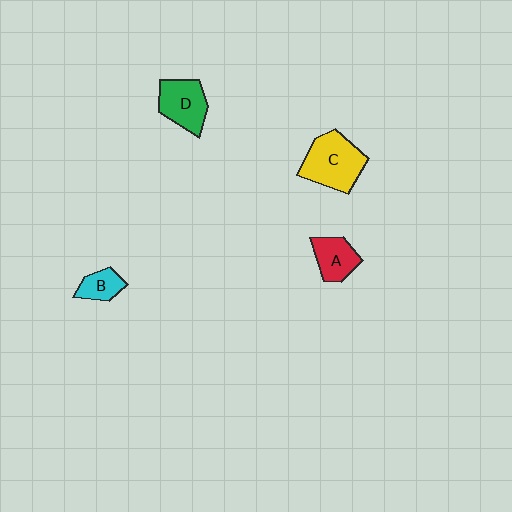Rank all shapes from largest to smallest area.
From largest to smallest: C (yellow), D (green), A (red), B (cyan).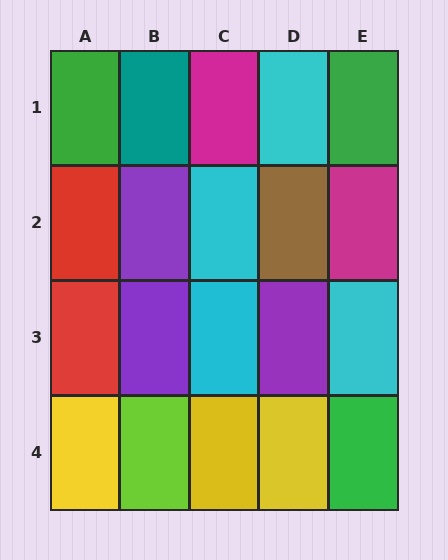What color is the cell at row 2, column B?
Purple.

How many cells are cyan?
4 cells are cyan.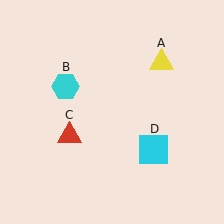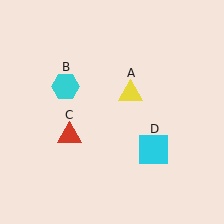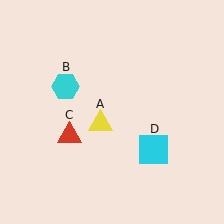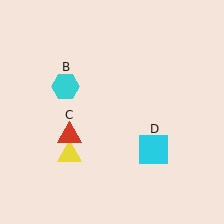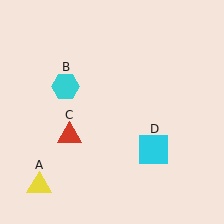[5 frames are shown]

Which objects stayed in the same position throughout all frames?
Cyan hexagon (object B) and red triangle (object C) and cyan square (object D) remained stationary.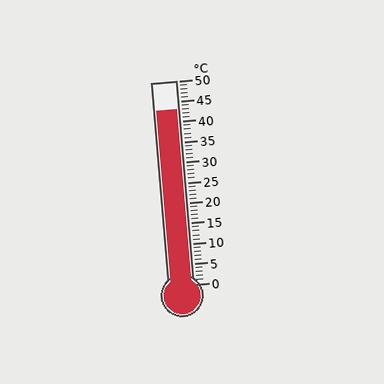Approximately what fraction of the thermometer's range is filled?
The thermometer is filled to approximately 85% of its range.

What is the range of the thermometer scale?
The thermometer scale ranges from 0°C to 50°C.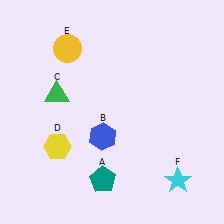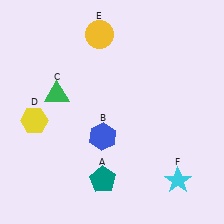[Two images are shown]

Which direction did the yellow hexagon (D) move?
The yellow hexagon (D) moved up.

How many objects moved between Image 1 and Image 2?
2 objects moved between the two images.